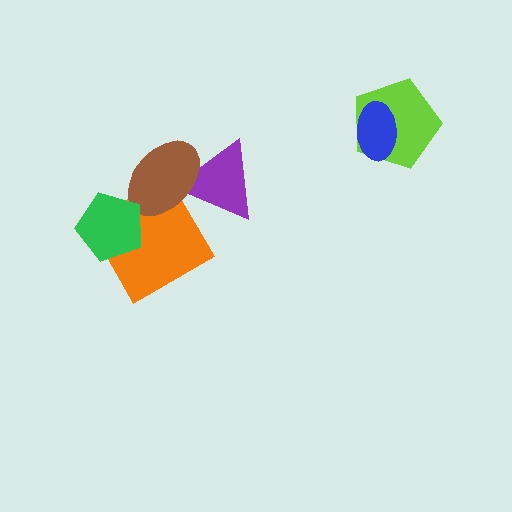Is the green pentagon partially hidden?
No, no other shape covers it.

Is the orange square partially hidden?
Yes, it is partially covered by another shape.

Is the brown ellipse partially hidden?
Yes, it is partially covered by another shape.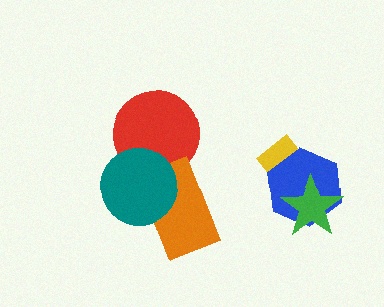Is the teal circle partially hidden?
No, no other shape covers it.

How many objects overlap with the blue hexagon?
2 objects overlap with the blue hexagon.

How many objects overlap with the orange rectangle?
2 objects overlap with the orange rectangle.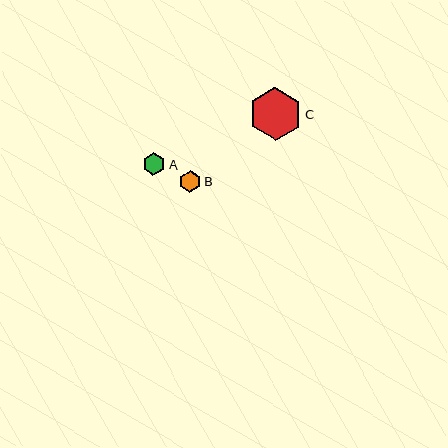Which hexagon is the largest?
Hexagon C is the largest with a size of approximately 53 pixels.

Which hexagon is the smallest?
Hexagon B is the smallest with a size of approximately 21 pixels.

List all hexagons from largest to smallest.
From largest to smallest: C, A, B.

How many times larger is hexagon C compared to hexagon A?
Hexagon C is approximately 2.3 times the size of hexagon A.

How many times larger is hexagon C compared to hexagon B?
Hexagon C is approximately 2.5 times the size of hexagon B.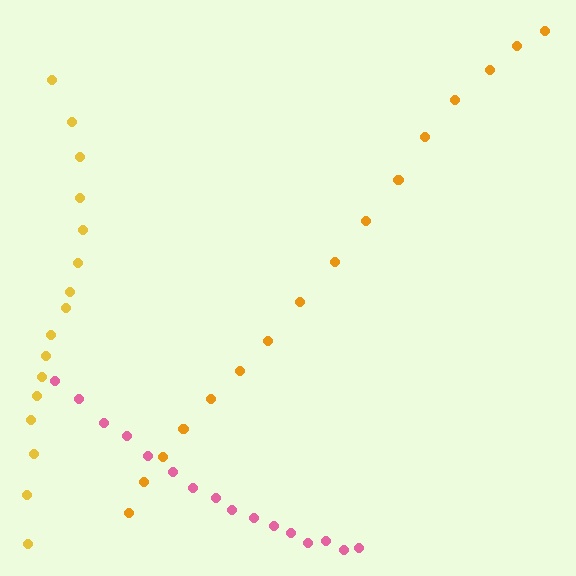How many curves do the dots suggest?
There are 3 distinct paths.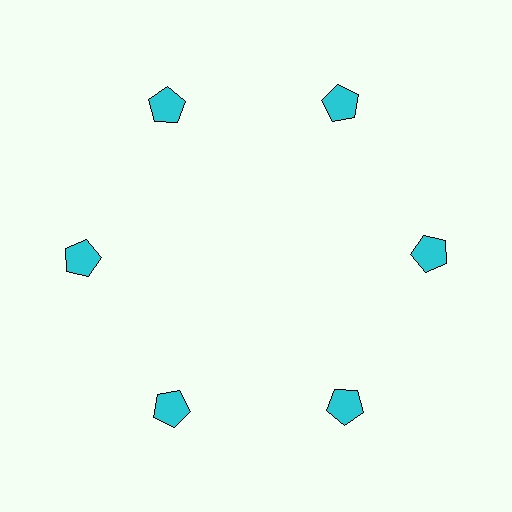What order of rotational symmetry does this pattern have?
This pattern has 6-fold rotational symmetry.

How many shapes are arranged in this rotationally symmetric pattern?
There are 6 shapes, arranged in 6 groups of 1.